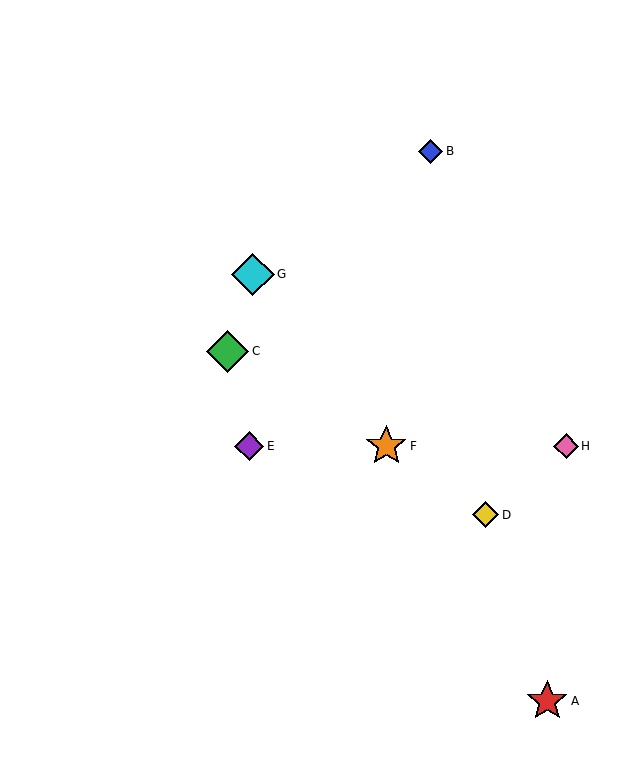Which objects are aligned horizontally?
Objects E, F, H are aligned horizontally.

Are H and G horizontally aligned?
No, H is at y≈446 and G is at y≈274.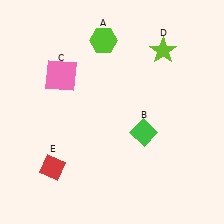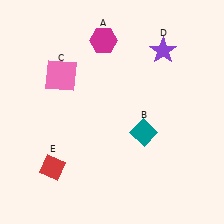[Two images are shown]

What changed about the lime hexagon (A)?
In Image 1, A is lime. In Image 2, it changed to magenta.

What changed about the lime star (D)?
In Image 1, D is lime. In Image 2, it changed to purple.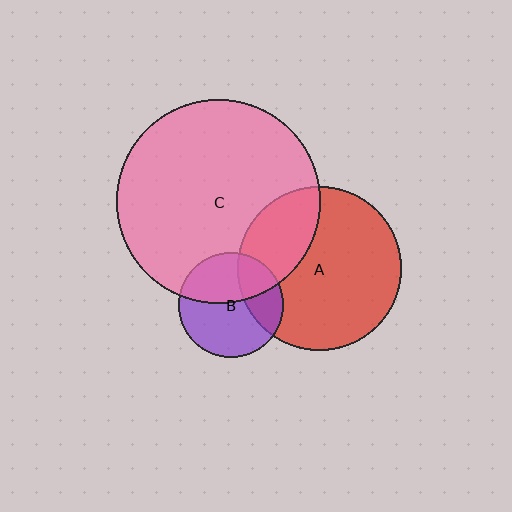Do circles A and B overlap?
Yes.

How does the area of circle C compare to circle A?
Approximately 1.6 times.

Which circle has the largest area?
Circle C (pink).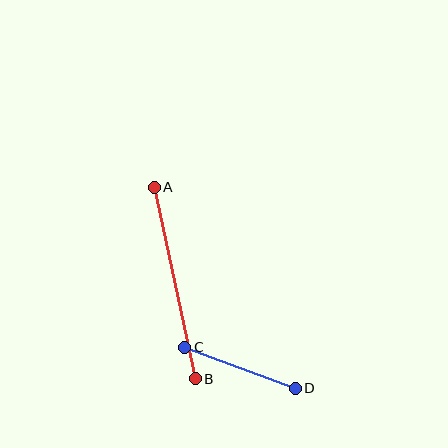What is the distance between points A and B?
The distance is approximately 196 pixels.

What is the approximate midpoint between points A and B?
The midpoint is at approximately (175, 283) pixels.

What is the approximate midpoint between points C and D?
The midpoint is at approximately (240, 368) pixels.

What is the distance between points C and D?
The distance is approximately 118 pixels.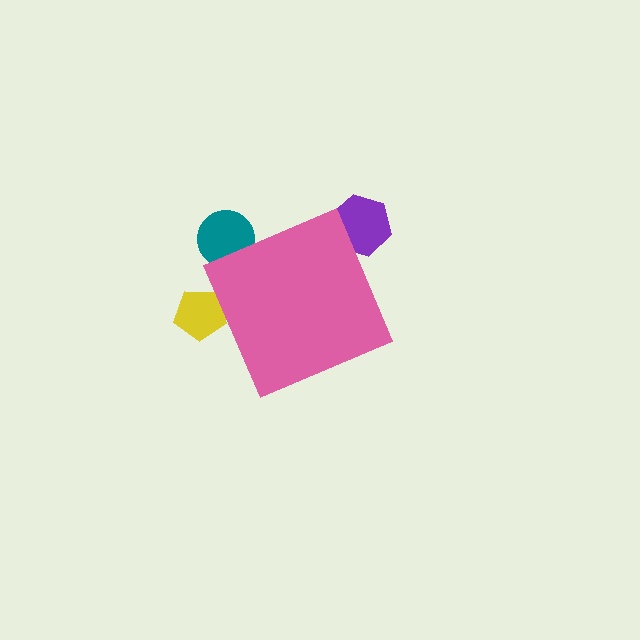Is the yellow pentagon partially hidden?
Yes, the yellow pentagon is partially hidden behind the pink diamond.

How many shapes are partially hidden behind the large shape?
3 shapes are partially hidden.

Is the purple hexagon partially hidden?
Yes, the purple hexagon is partially hidden behind the pink diamond.